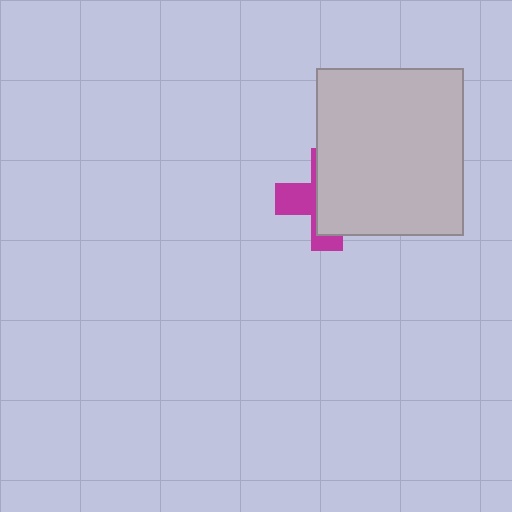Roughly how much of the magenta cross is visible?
A small part of it is visible (roughly 36%).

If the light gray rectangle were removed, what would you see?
You would see the complete magenta cross.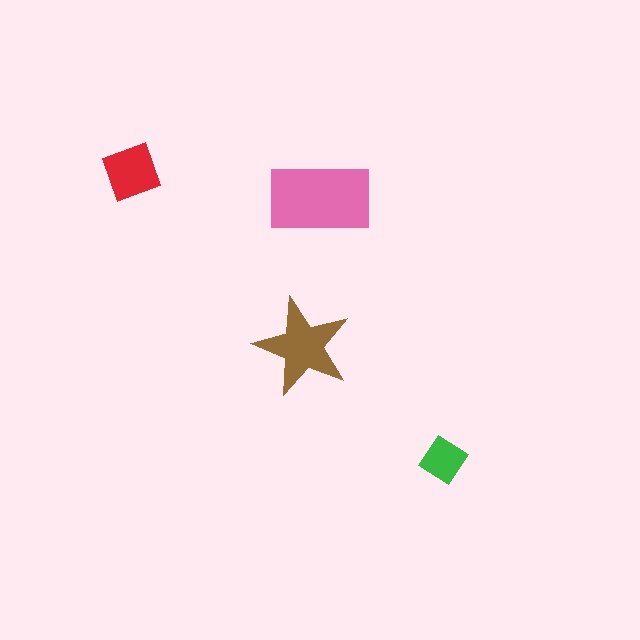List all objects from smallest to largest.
The green diamond, the red diamond, the brown star, the pink rectangle.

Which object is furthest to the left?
The red diamond is leftmost.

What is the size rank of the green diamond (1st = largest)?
4th.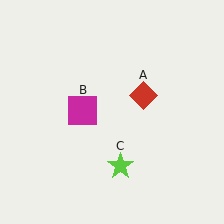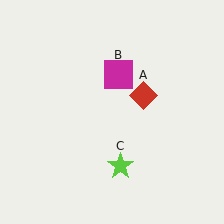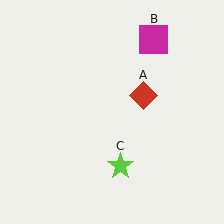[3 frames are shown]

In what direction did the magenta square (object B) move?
The magenta square (object B) moved up and to the right.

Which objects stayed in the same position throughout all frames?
Red diamond (object A) and lime star (object C) remained stationary.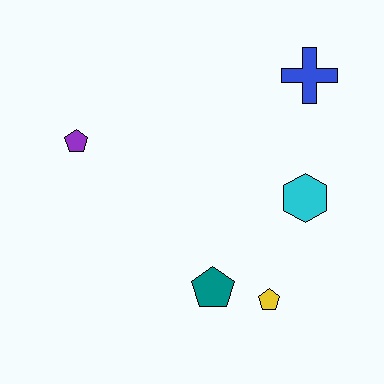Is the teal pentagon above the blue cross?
No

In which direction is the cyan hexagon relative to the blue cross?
The cyan hexagon is below the blue cross.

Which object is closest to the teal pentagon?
The yellow pentagon is closest to the teal pentagon.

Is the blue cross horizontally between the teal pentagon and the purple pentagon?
No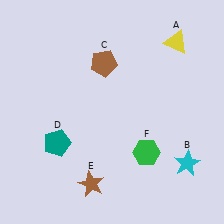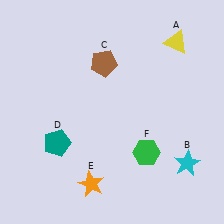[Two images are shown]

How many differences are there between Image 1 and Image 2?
There is 1 difference between the two images.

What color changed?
The star (E) changed from brown in Image 1 to orange in Image 2.